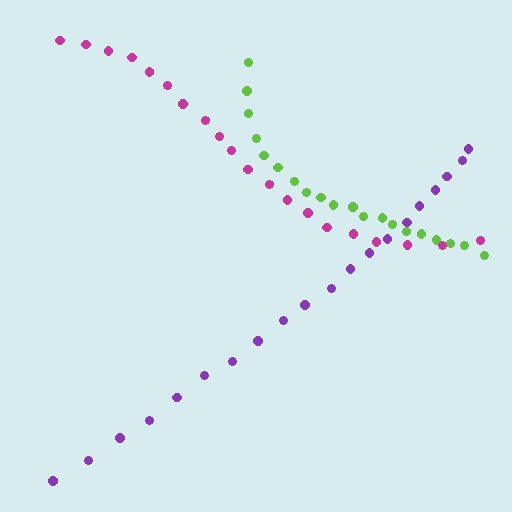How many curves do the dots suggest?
There are 3 distinct paths.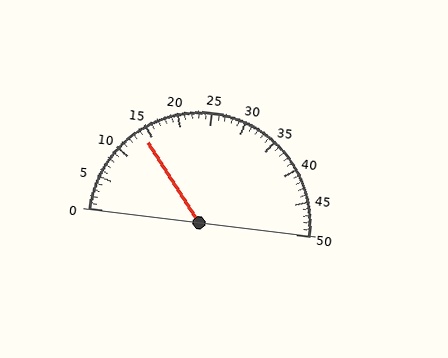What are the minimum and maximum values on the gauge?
The gauge ranges from 0 to 50.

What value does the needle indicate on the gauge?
The needle indicates approximately 14.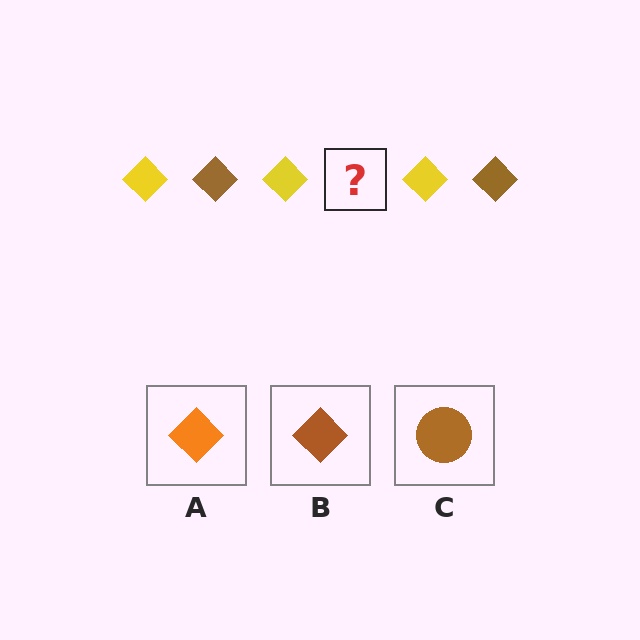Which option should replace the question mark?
Option B.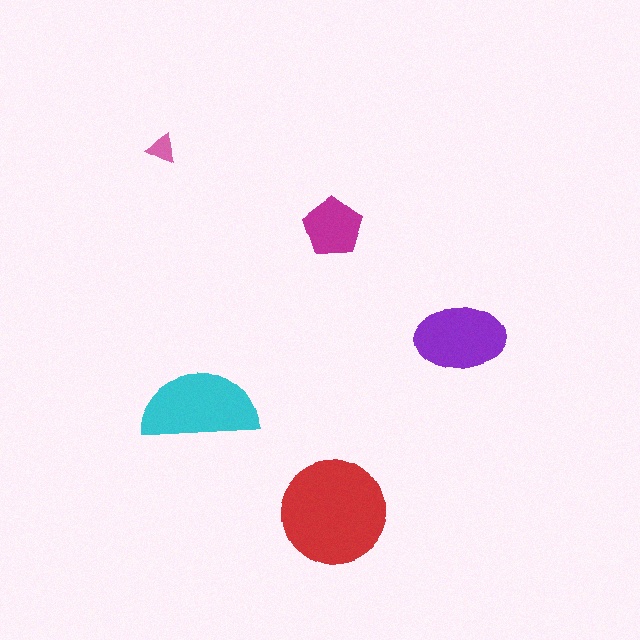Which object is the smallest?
The pink triangle.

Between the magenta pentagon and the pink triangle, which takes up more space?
The magenta pentagon.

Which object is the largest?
The red circle.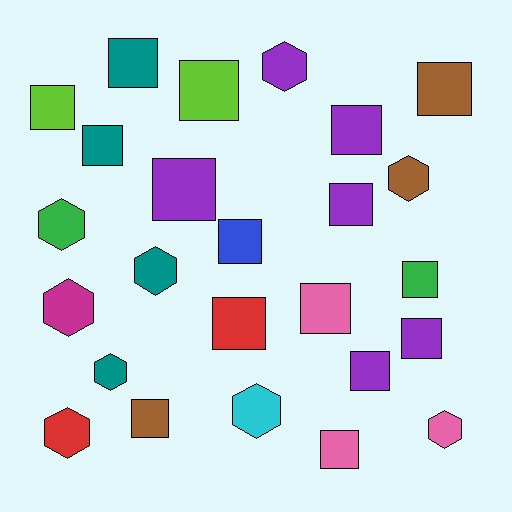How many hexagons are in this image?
There are 9 hexagons.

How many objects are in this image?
There are 25 objects.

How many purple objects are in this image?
There are 6 purple objects.